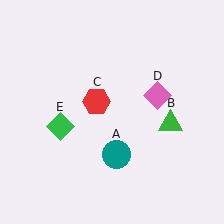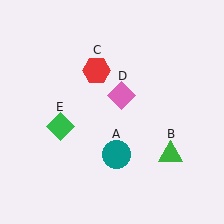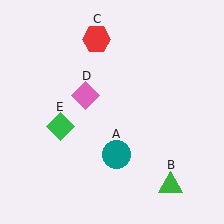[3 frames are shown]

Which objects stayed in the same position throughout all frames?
Teal circle (object A) and green diamond (object E) remained stationary.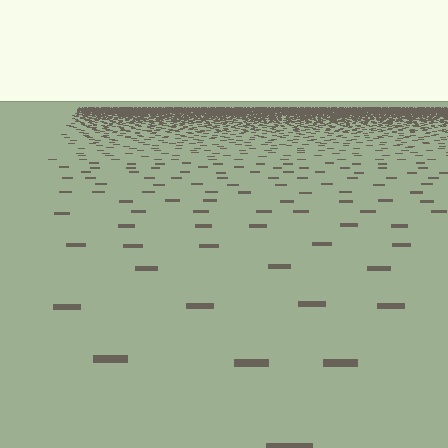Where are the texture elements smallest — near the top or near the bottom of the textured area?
Near the top.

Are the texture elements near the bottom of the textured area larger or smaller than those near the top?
Larger. Near the bottom, elements are closer to the viewer and appear at a bigger on-screen size.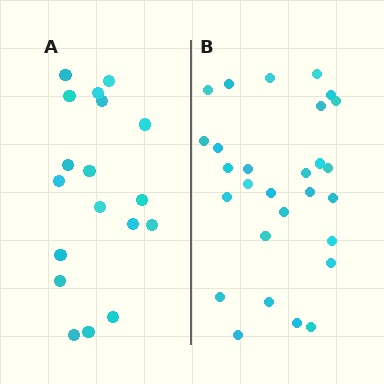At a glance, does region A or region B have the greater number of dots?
Region B (the right region) has more dots.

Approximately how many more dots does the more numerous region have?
Region B has roughly 10 or so more dots than region A.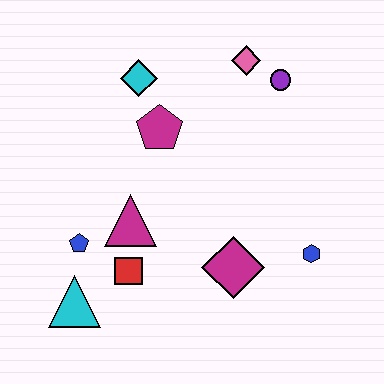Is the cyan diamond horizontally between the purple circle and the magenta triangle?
Yes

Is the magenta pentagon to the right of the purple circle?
No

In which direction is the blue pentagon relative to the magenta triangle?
The blue pentagon is to the left of the magenta triangle.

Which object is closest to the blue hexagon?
The magenta diamond is closest to the blue hexagon.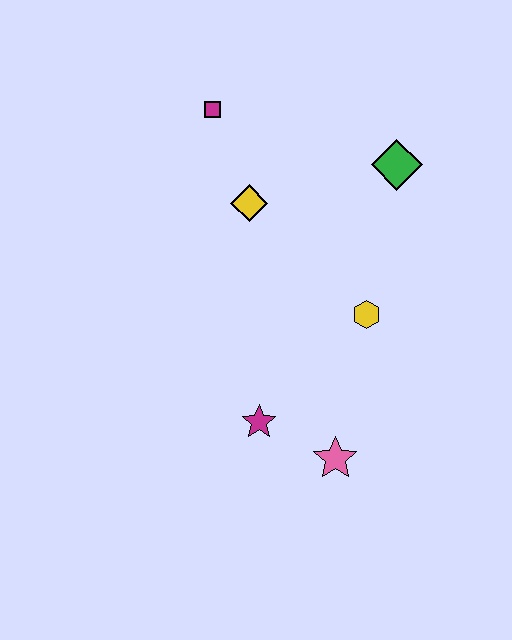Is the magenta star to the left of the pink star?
Yes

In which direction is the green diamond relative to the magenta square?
The green diamond is to the right of the magenta square.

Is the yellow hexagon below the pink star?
No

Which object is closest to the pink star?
The magenta star is closest to the pink star.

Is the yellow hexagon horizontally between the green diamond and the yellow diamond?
Yes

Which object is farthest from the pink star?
The magenta square is farthest from the pink star.